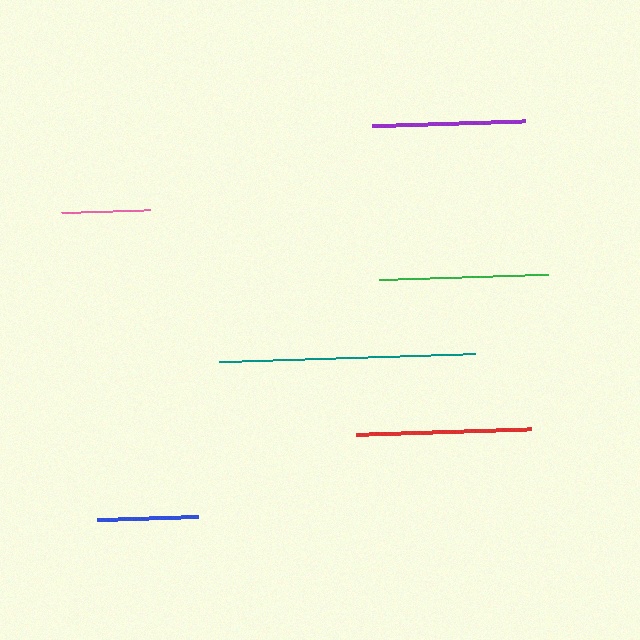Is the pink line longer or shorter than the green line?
The green line is longer than the pink line.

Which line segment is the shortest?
The pink line is the shortest at approximately 89 pixels.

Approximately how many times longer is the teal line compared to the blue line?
The teal line is approximately 2.5 times the length of the blue line.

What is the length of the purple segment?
The purple segment is approximately 153 pixels long.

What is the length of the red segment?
The red segment is approximately 175 pixels long.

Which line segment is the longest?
The teal line is the longest at approximately 256 pixels.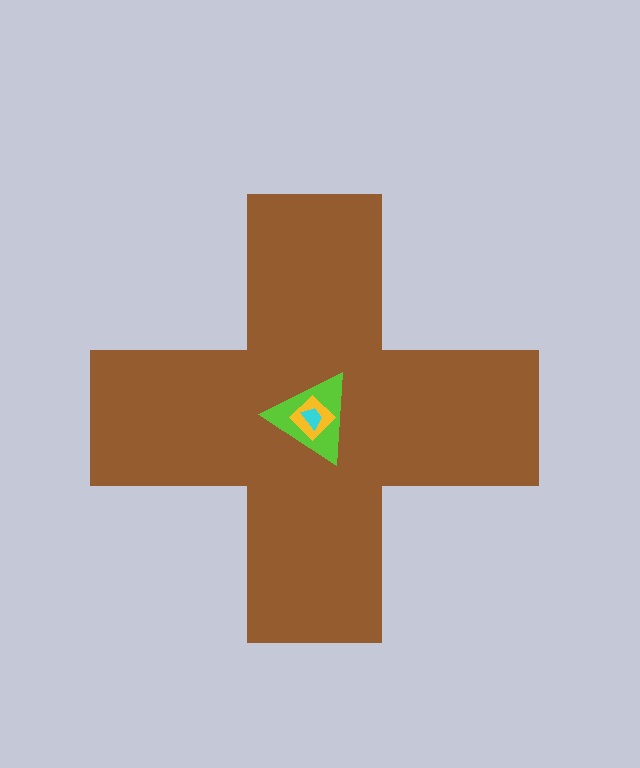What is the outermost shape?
The brown cross.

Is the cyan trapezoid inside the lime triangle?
Yes.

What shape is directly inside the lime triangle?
The yellow diamond.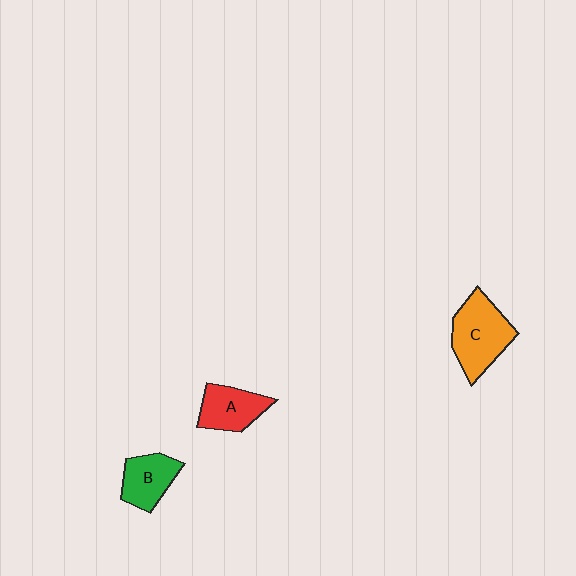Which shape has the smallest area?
Shape B (green).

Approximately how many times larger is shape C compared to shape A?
Approximately 1.4 times.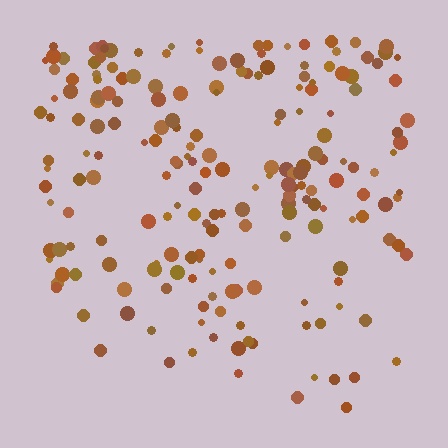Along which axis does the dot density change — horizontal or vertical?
Vertical.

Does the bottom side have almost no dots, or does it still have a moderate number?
Still a moderate number, just noticeably fewer than the top.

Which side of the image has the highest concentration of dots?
The top.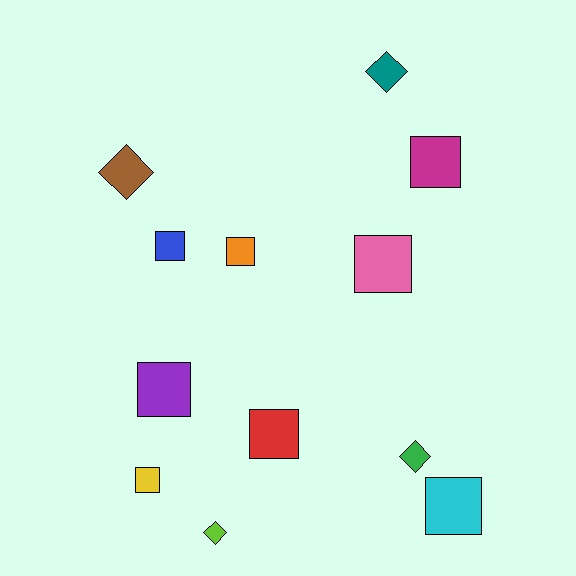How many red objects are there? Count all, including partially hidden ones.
There is 1 red object.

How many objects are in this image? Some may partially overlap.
There are 12 objects.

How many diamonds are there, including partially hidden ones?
There are 4 diamonds.